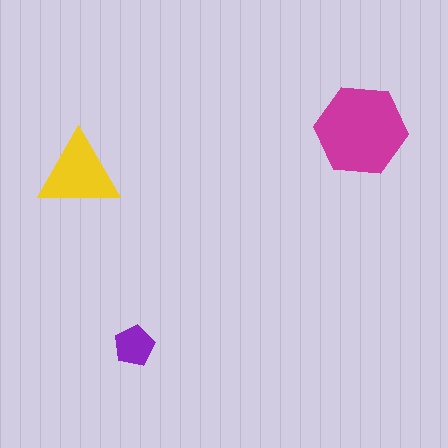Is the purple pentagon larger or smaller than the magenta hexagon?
Smaller.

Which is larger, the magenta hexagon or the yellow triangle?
The magenta hexagon.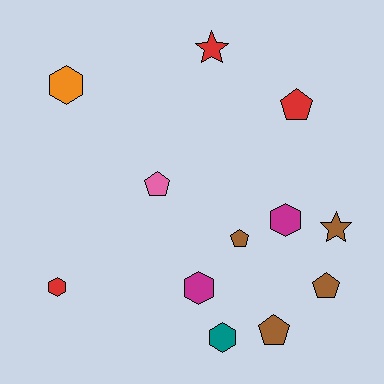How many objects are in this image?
There are 12 objects.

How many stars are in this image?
There are 2 stars.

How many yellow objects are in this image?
There are no yellow objects.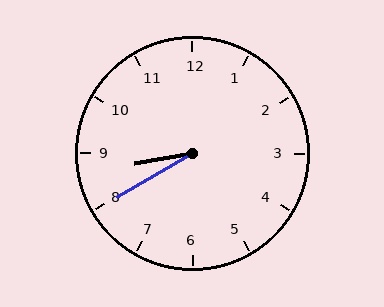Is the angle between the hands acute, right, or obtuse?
It is acute.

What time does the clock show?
8:40.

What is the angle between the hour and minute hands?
Approximately 20 degrees.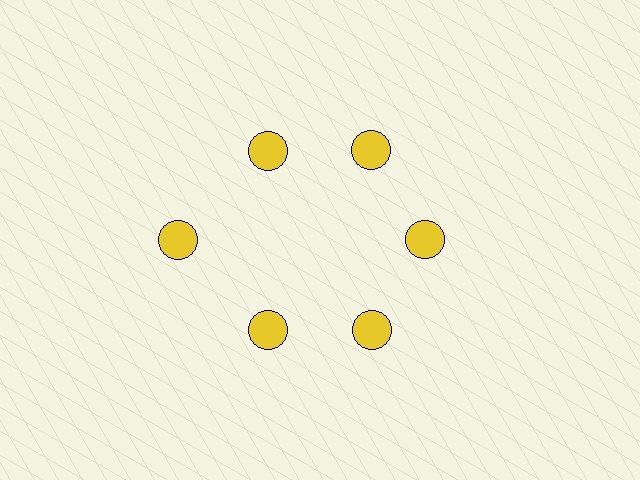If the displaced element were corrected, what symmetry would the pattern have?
It would have 6-fold rotational symmetry — the pattern would map onto itself every 60 degrees.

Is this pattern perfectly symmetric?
No. The 6 yellow circles are arranged in a ring, but one element near the 9 o'clock position is pushed outward from the center, breaking the 6-fold rotational symmetry.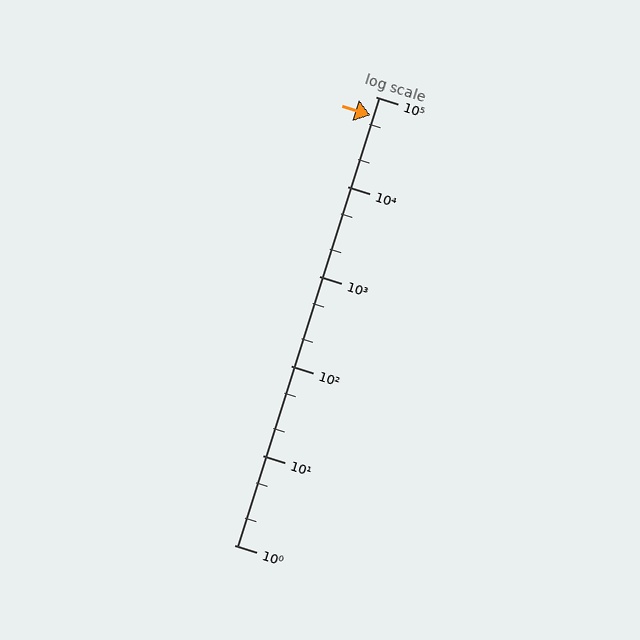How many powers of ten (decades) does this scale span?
The scale spans 5 decades, from 1 to 100000.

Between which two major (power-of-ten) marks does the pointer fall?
The pointer is between 10000 and 100000.